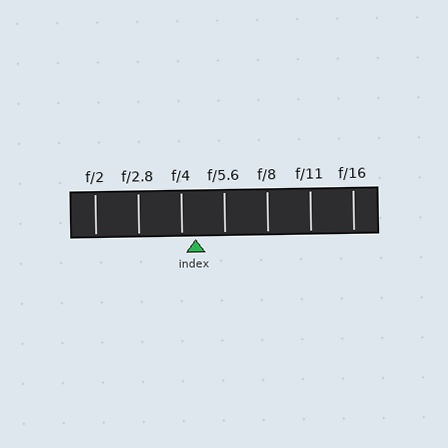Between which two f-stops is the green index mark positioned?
The index mark is between f/4 and f/5.6.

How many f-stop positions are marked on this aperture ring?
There are 7 f-stop positions marked.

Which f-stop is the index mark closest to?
The index mark is closest to f/4.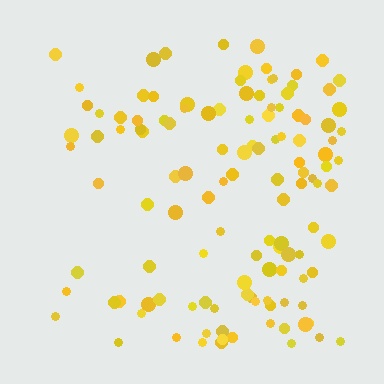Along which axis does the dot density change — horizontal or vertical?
Horizontal.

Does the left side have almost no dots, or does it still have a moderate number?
Still a moderate number, just noticeably fewer than the right.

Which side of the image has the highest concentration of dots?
The right.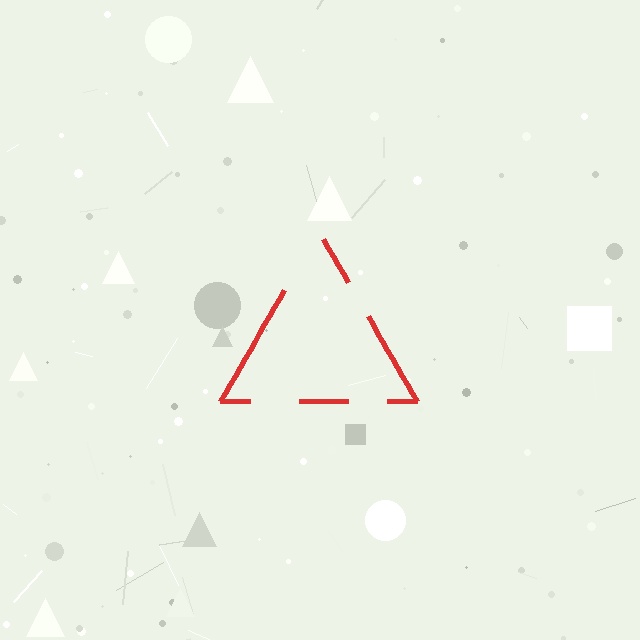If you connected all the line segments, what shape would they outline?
They would outline a triangle.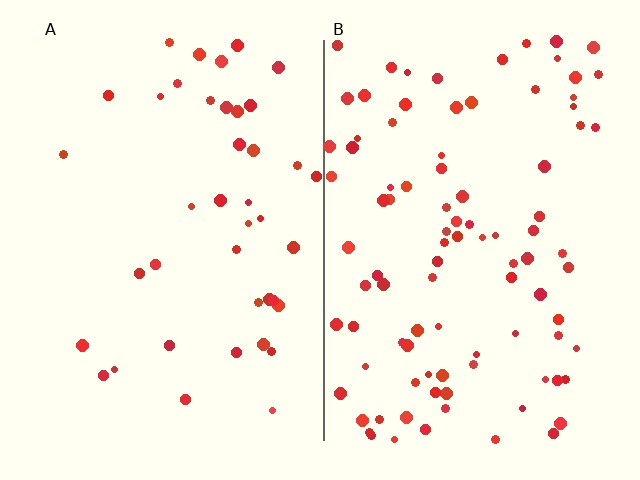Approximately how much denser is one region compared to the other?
Approximately 2.4× — region B over region A.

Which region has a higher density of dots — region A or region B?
B (the right).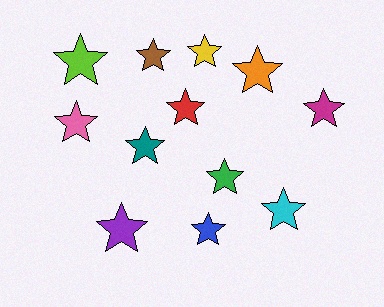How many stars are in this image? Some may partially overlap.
There are 12 stars.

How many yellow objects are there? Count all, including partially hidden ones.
There is 1 yellow object.